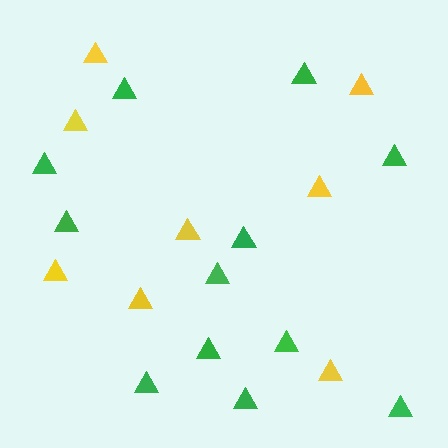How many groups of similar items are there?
There are 2 groups: one group of yellow triangles (8) and one group of green triangles (12).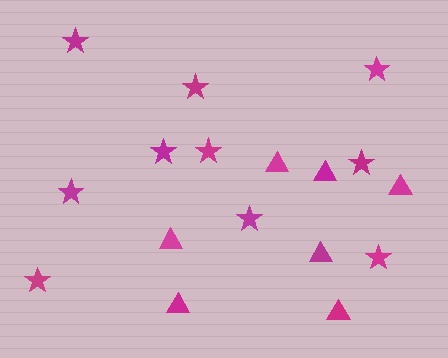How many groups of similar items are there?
There are 2 groups: one group of stars (10) and one group of triangles (7).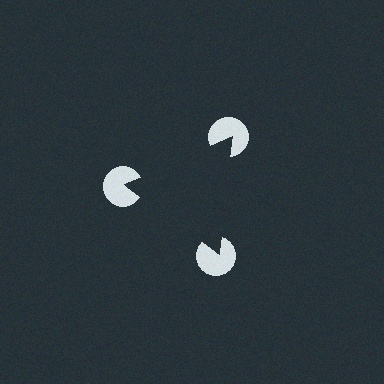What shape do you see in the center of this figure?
An illusory triangle — its edges are inferred from the aligned wedge cuts in the pac-man discs, not physically drawn.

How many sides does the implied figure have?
3 sides.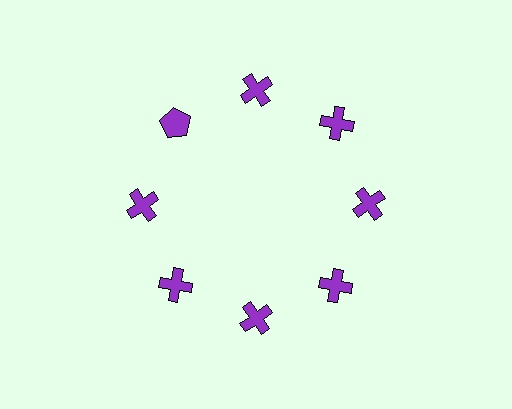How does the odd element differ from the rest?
It has a different shape: pentagon instead of cross.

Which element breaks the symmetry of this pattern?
The purple pentagon at roughly the 10 o'clock position breaks the symmetry. All other shapes are purple crosses.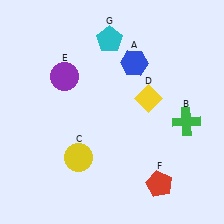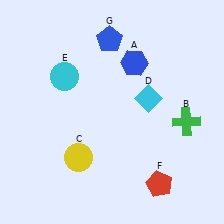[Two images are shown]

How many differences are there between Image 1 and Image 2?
There are 3 differences between the two images.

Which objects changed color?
D changed from yellow to cyan. E changed from purple to cyan. G changed from cyan to blue.